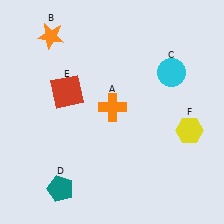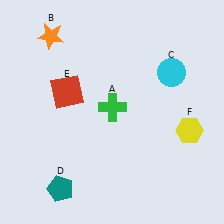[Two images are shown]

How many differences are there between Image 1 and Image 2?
There is 1 difference between the two images.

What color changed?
The cross (A) changed from orange in Image 1 to green in Image 2.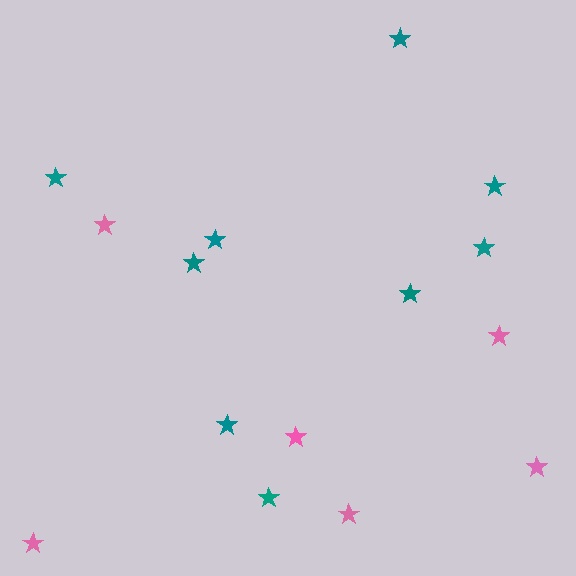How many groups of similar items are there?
There are 2 groups: one group of pink stars (6) and one group of teal stars (9).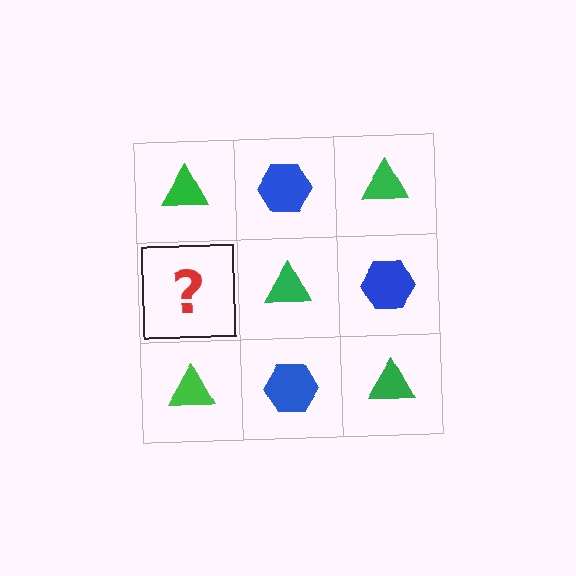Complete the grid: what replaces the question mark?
The question mark should be replaced with a blue hexagon.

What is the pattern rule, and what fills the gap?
The rule is that it alternates green triangle and blue hexagon in a checkerboard pattern. The gap should be filled with a blue hexagon.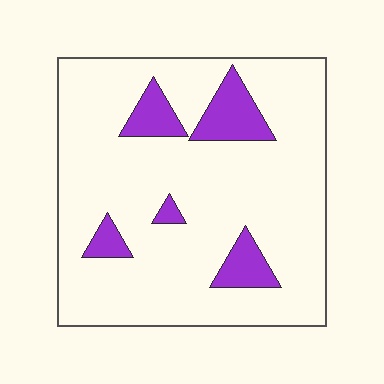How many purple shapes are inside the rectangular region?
5.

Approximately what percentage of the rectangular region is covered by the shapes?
Approximately 15%.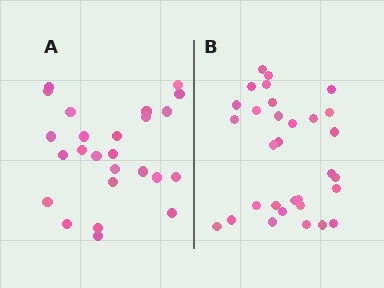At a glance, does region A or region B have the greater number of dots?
Region B (the right region) has more dots.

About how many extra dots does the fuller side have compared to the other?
Region B has about 6 more dots than region A.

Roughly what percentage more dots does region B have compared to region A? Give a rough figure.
About 25% more.